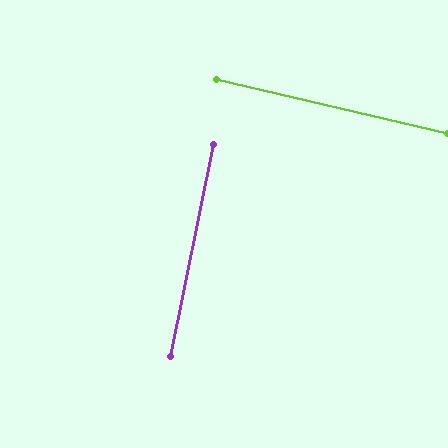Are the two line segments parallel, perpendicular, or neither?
Perpendicular — they meet at approximately 88°.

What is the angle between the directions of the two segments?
Approximately 88 degrees.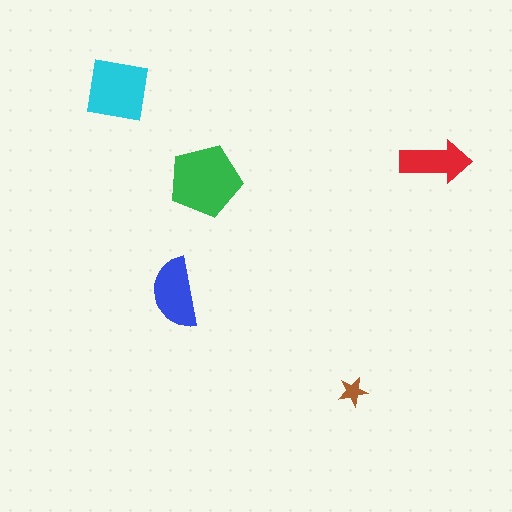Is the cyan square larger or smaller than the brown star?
Larger.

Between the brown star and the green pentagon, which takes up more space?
The green pentagon.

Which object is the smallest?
The brown star.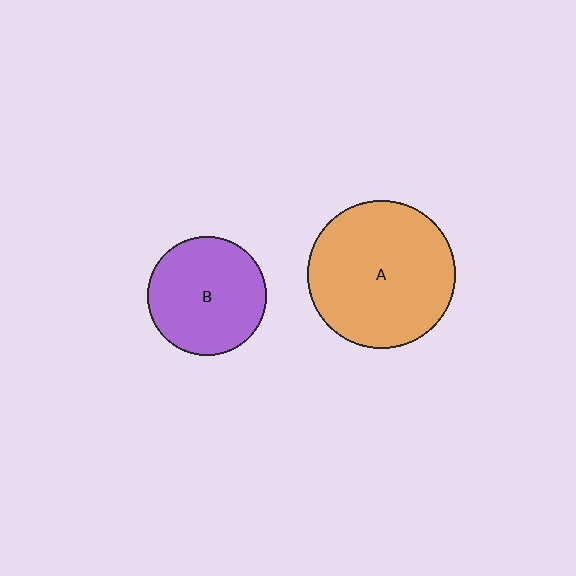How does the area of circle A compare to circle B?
Approximately 1.5 times.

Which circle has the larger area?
Circle A (orange).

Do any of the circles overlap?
No, none of the circles overlap.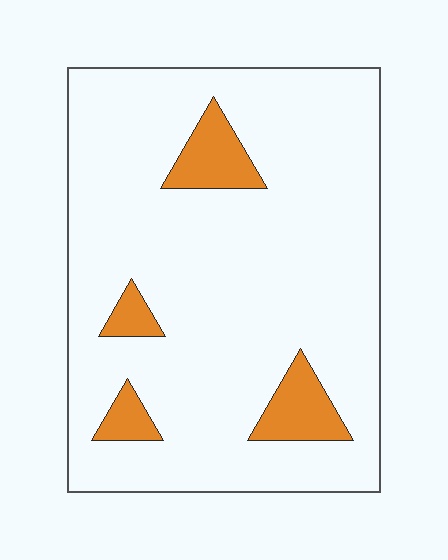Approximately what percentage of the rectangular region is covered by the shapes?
Approximately 10%.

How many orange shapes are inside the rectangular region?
4.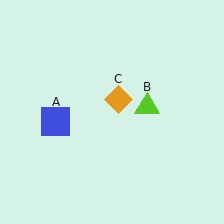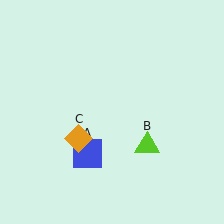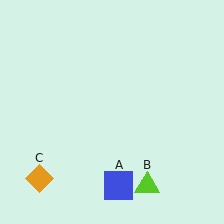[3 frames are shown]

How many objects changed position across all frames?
3 objects changed position: blue square (object A), lime triangle (object B), orange diamond (object C).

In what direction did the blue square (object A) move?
The blue square (object A) moved down and to the right.